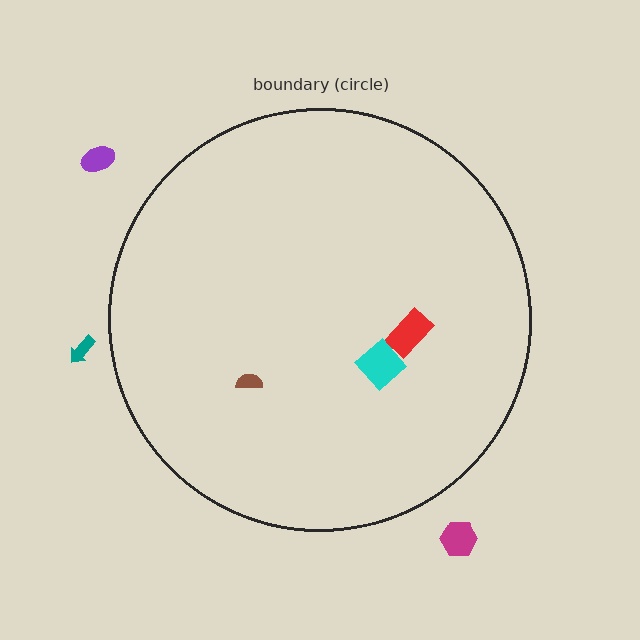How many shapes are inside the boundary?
3 inside, 3 outside.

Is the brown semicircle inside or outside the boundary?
Inside.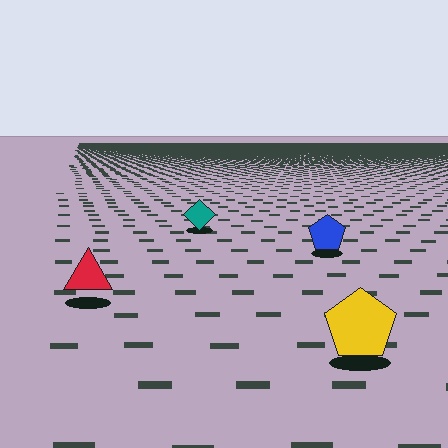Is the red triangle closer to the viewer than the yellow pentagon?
No. The yellow pentagon is closer — you can tell from the texture gradient: the ground texture is coarser near it.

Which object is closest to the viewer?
The yellow pentagon is closest. The texture marks near it are larger and more spread out.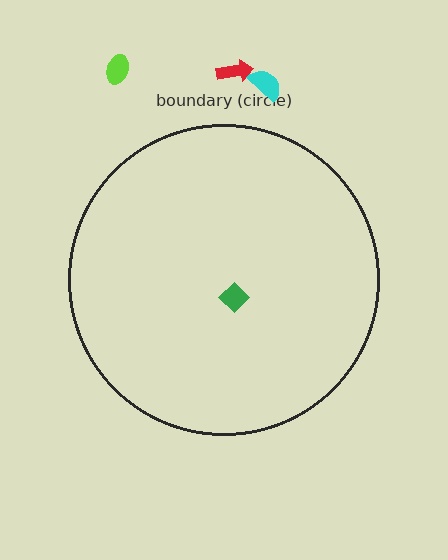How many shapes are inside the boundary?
1 inside, 3 outside.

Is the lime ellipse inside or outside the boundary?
Outside.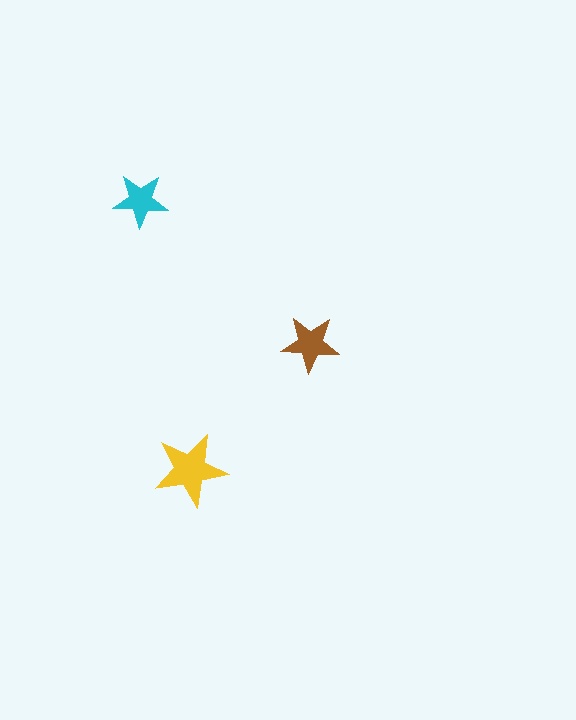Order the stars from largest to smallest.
the yellow one, the brown one, the cyan one.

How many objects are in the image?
There are 3 objects in the image.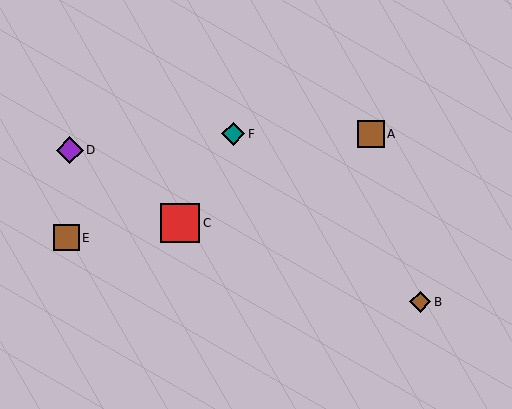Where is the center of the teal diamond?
The center of the teal diamond is at (233, 134).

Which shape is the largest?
The red square (labeled C) is the largest.